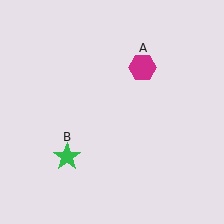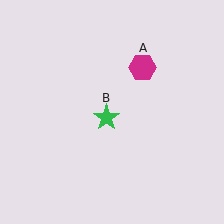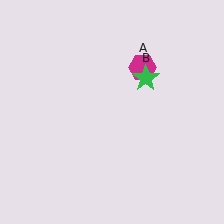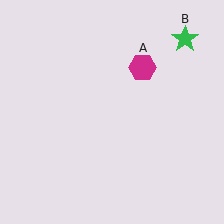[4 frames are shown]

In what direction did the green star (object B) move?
The green star (object B) moved up and to the right.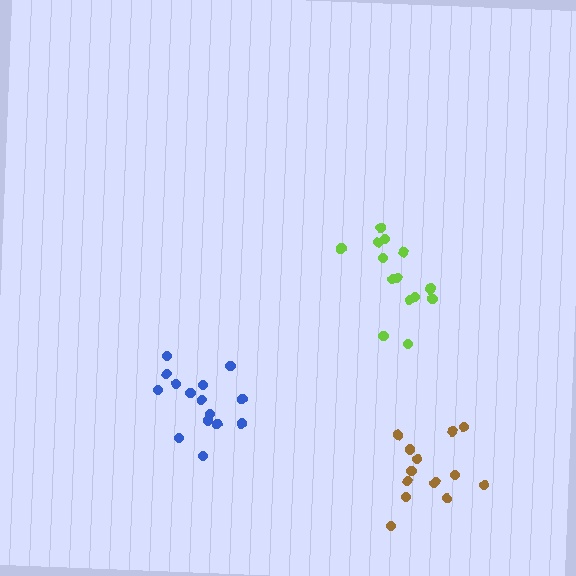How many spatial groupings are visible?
There are 3 spatial groupings.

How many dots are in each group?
Group 1: 15 dots, Group 2: 15 dots, Group 3: 14 dots (44 total).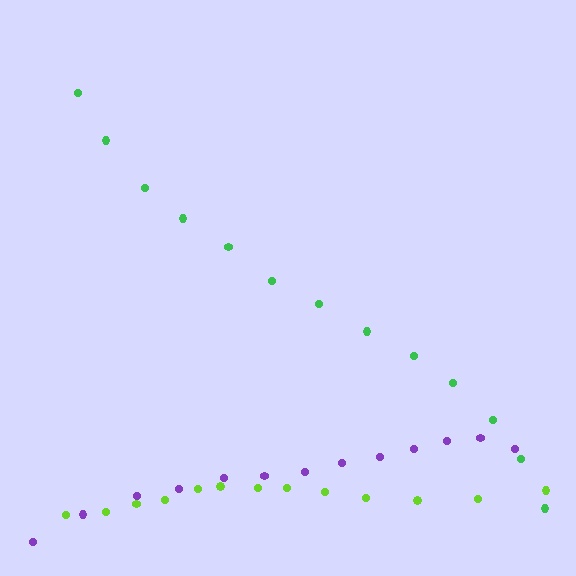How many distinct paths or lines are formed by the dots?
There are 3 distinct paths.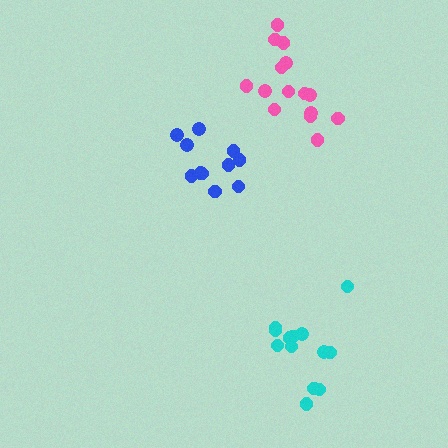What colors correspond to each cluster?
The clusters are colored: pink, blue, cyan.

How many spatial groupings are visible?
There are 3 spatial groupings.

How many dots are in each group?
Group 1: 15 dots, Group 2: 11 dots, Group 3: 13 dots (39 total).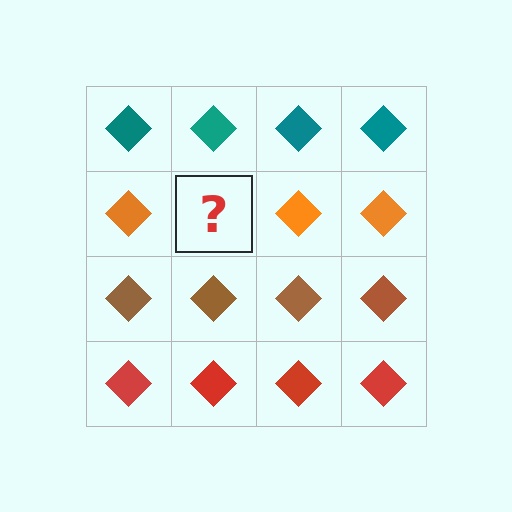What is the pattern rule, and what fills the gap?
The rule is that each row has a consistent color. The gap should be filled with an orange diamond.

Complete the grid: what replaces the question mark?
The question mark should be replaced with an orange diamond.